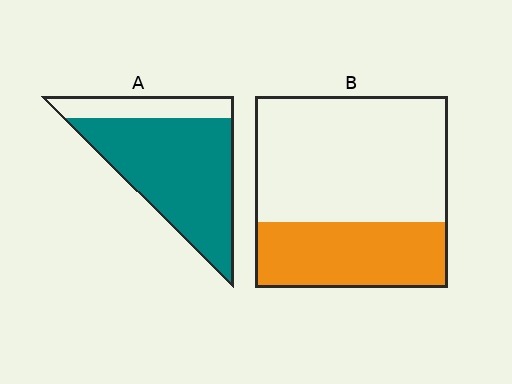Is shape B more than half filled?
No.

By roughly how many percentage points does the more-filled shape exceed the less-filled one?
By roughly 45 percentage points (A over B).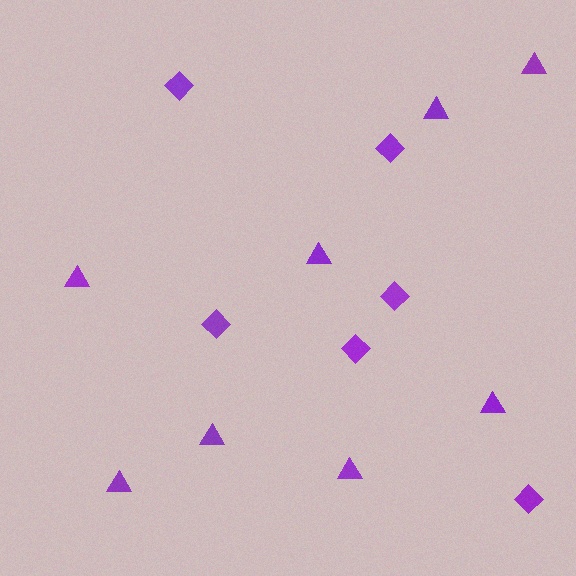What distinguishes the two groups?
There are 2 groups: one group of triangles (8) and one group of diamonds (6).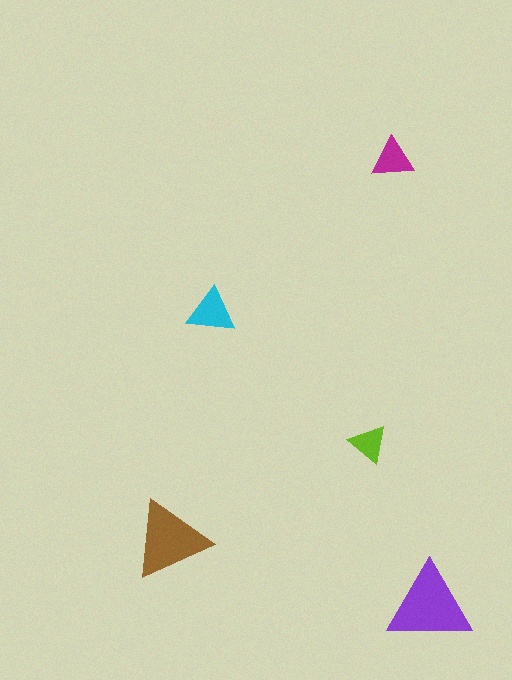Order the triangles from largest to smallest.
the purple one, the brown one, the cyan one, the magenta one, the lime one.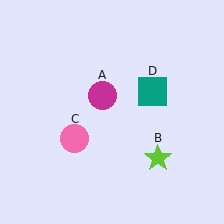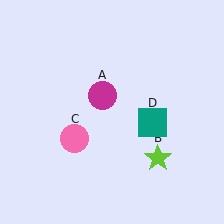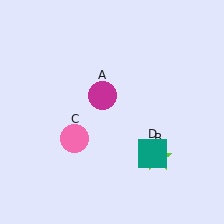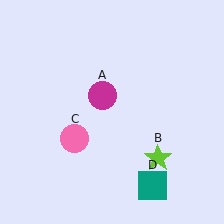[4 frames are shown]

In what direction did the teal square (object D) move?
The teal square (object D) moved down.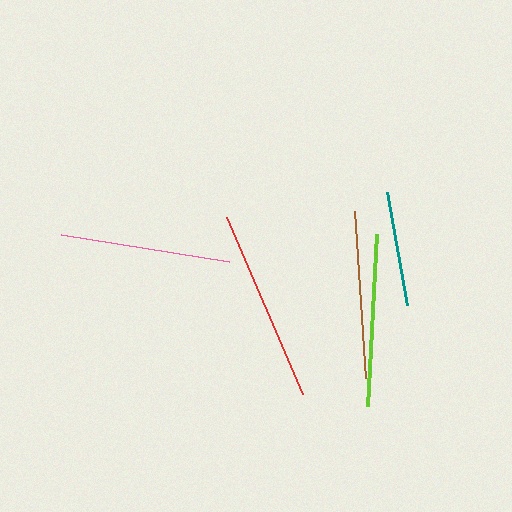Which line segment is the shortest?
The teal line is the shortest at approximately 114 pixels.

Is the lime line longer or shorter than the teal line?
The lime line is longer than the teal line.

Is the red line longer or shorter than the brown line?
The red line is longer than the brown line.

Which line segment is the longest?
The red line is the longest at approximately 193 pixels.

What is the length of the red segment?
The red segment is approximately 193 pixels long.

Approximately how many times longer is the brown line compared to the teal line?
The brown line is approximately 1.5 times the length of the teal line.